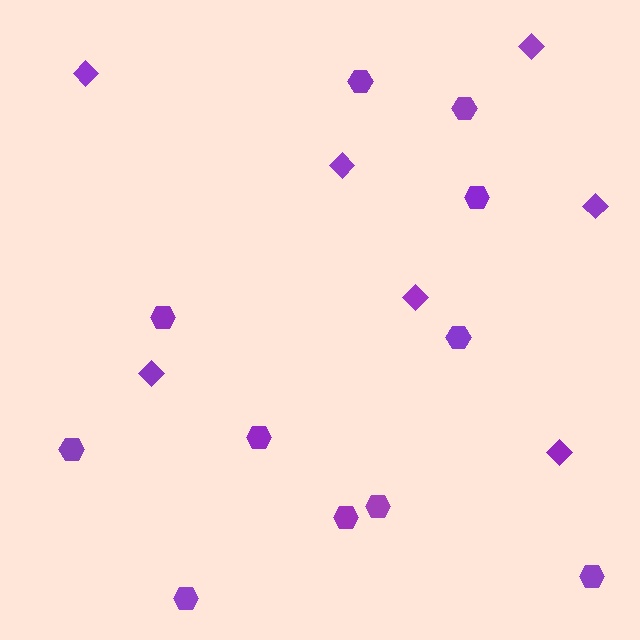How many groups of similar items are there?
There are 2 groups: one group of diamonds (7) and one group of hexagons (11).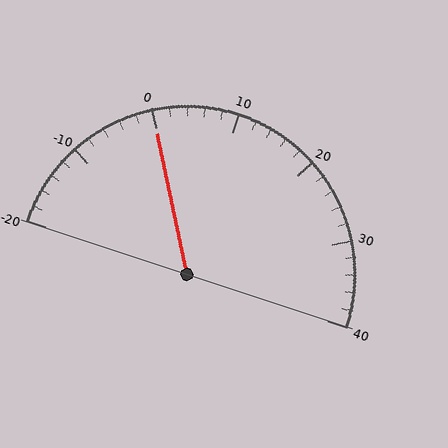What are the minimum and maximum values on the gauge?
The gauge ranges from -20 to 40.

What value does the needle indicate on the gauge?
The needle indicates approximately 0.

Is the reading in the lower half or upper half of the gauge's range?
The reading is in the lower half of the range (-20 to 40).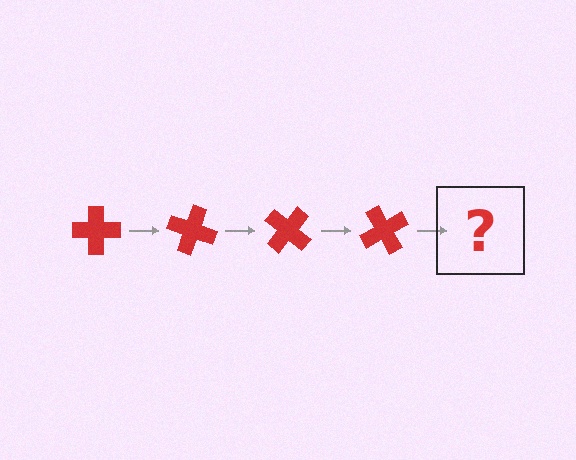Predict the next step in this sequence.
The next step is a red cross rotated 80 degrees.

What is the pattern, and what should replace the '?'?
The pattern is that the cross rotates 20 degrees each step. The '?' should be a red cross rotated 80 degrees.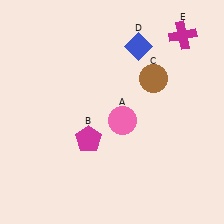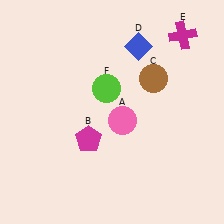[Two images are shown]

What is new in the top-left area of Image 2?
A lime circle (F) was added in the top-left area of Image 2.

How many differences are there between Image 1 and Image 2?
There is 1 difference between the two images.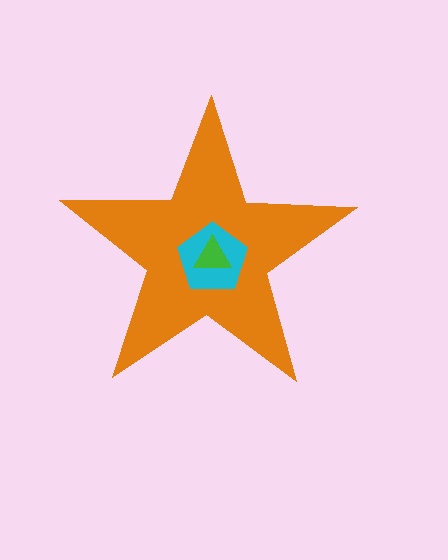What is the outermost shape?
The orange star.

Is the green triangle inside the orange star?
Yes.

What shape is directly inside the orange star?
The cyan pentagon.